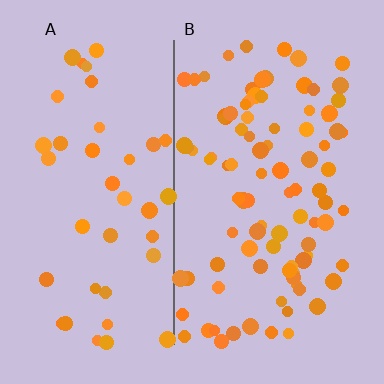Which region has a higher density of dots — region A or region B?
B (the right).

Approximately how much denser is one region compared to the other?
Approximately 2.3× — region B over region A.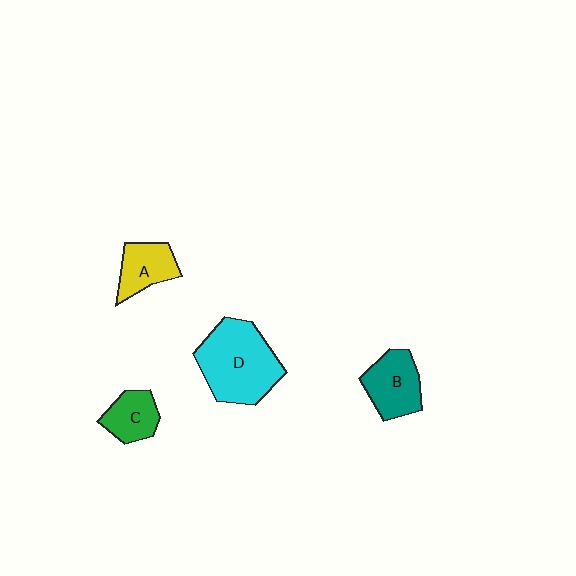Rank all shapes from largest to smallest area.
From largest to smallest: D (cyan), B (teal), A (yellow), C (green).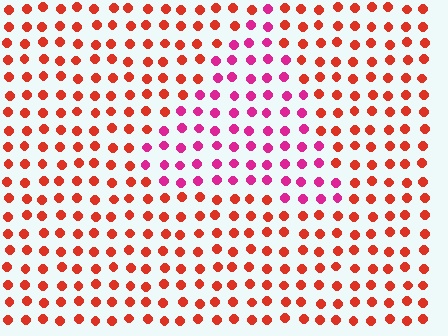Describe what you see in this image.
The image is filled with small red elements in a uniform arrangement. A triangle-shaped region is visible where the elements are tinted to a slightly different hue, forming a subtle color boundary.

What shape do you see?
I see a triangle.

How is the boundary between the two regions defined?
The boundary is defined purely by a slight shift in hue (about 42 degrees). Spacing, size, and orientation are identical on both sides.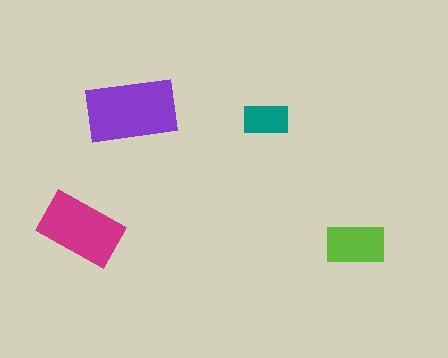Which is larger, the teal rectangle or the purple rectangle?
The purple one.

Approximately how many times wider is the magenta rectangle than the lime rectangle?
About 1.5 times wider.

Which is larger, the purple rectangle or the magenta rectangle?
The purple one.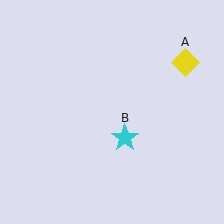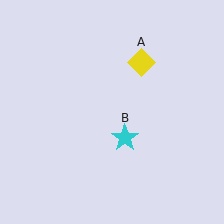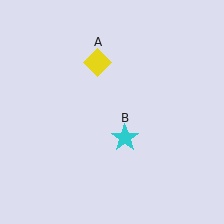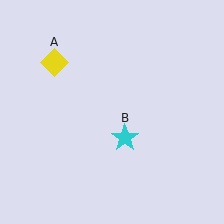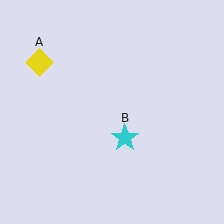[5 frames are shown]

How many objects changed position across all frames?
1 object changed position: yellow diamond (object A).